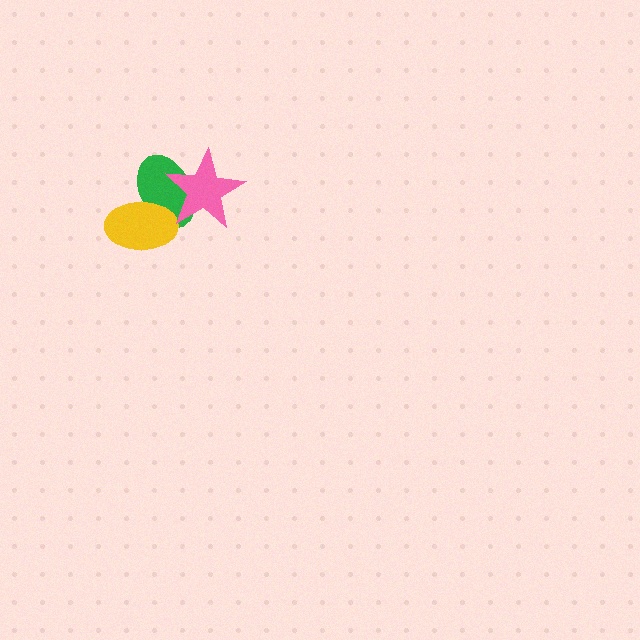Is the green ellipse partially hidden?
Yes, it is partially covered by another shape.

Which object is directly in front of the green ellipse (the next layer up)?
The yellow ellipse is directly in front of the green ellipse.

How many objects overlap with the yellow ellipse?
1 object overlaps with the yellow ellipse.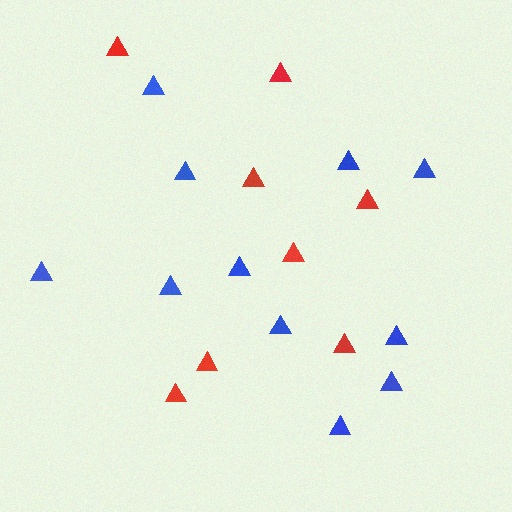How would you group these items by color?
There are 2 groups: one group of blue triangles (11) and one group of red triangles (8).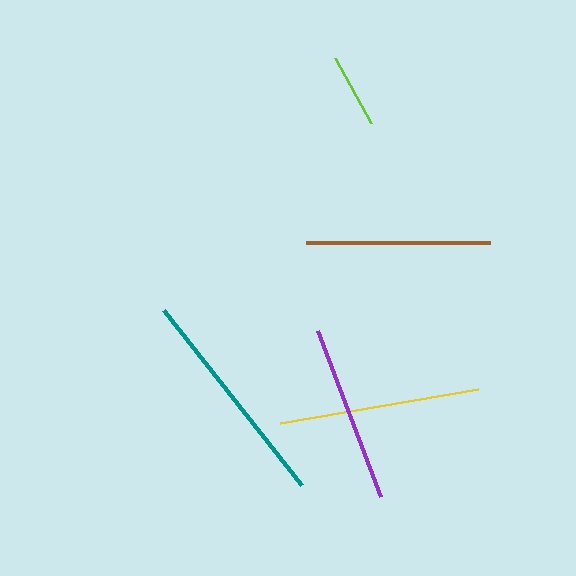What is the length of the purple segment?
The purple segment is approximately 178 pixels long.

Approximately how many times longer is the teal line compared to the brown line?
The teal line is approximately 1.2 times the length of the brown line.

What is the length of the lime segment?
The lime segment is approximately 74 pixels long.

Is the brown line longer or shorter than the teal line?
The teal line is longer than the brown line.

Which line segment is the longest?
The teal line is the longest at approximately 222 pixels.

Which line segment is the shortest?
The lime line is the shortest at approximately 74 pixels.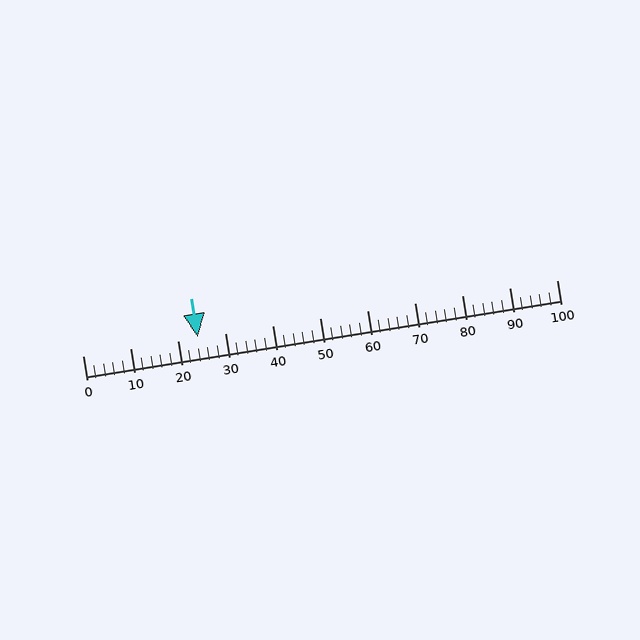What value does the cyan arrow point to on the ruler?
The cyan arrow points to approximately 24.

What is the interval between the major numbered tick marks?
The major tick marks are spaced 10 units apart.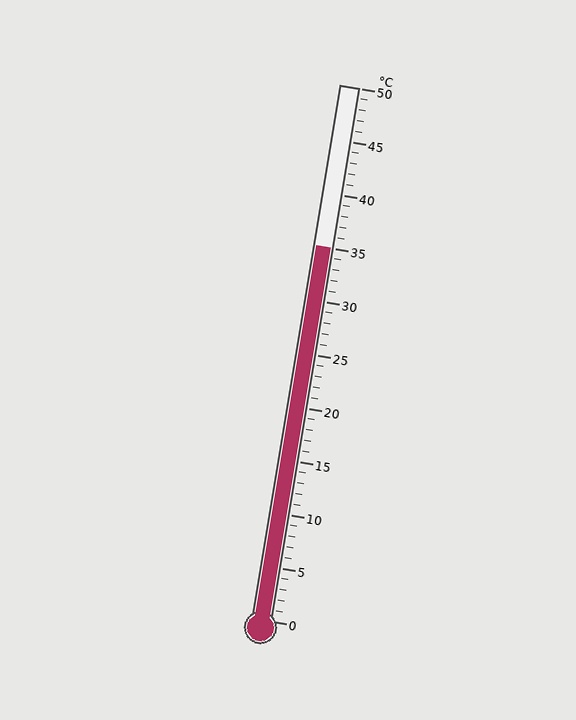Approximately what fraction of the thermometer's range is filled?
The thermometer is filled to approximately 70% of its range.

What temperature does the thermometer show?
The thermometer shows approximately 35°C.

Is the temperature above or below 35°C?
The temperature is at 35°C.